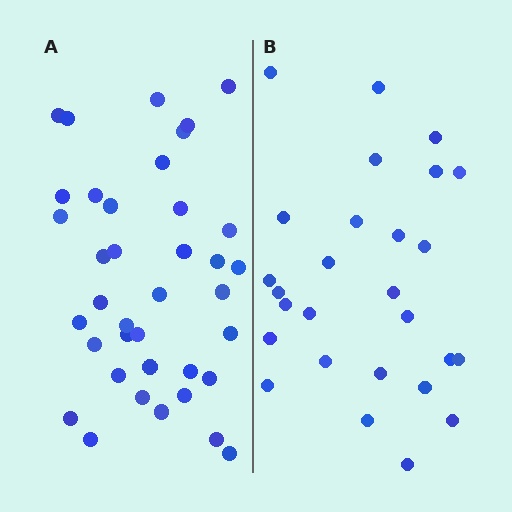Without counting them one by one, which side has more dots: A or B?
Region A (the left region) has more dots.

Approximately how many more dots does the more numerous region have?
Region A has roughly 12 or so more dots than region B.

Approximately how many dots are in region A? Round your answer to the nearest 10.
About 40 dots. (The exact count is 38, which rounds to 40.)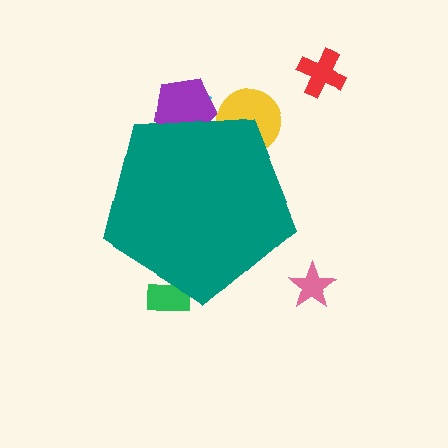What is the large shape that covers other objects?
A teal pentagon.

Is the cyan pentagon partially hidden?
Yes, the cyan pentagon is partially hidden behind the teal pentagon.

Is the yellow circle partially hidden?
Yes, the yellow circle is partially hidden behind the teal pentagon.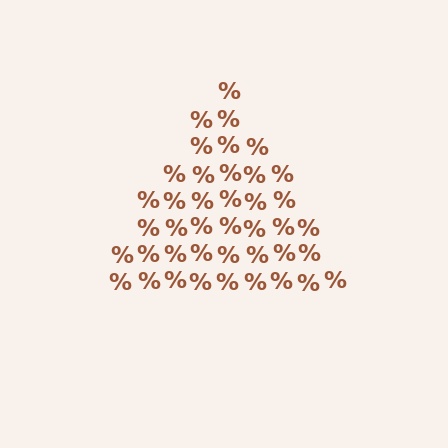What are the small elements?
The small elements are percent signs.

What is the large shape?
The large shape is a triangle.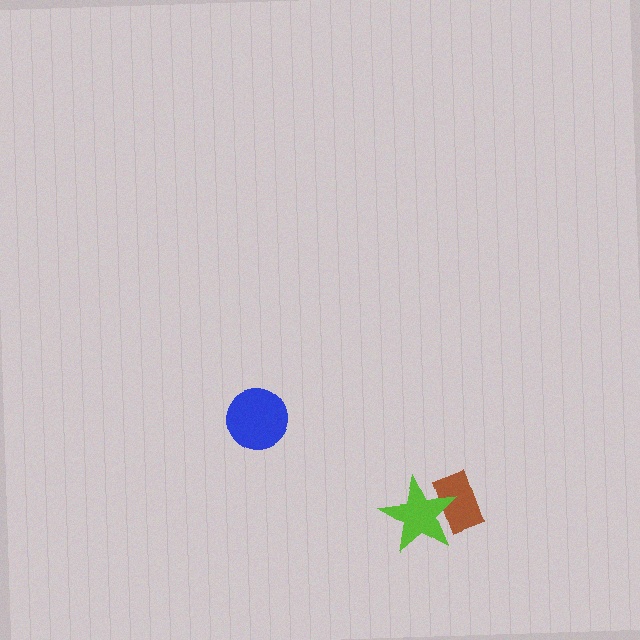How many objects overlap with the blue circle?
0 objects overlap with the blue circle.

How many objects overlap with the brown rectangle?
1 object overlaps with the brown rectangle.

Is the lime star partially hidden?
No, no other shape covers it.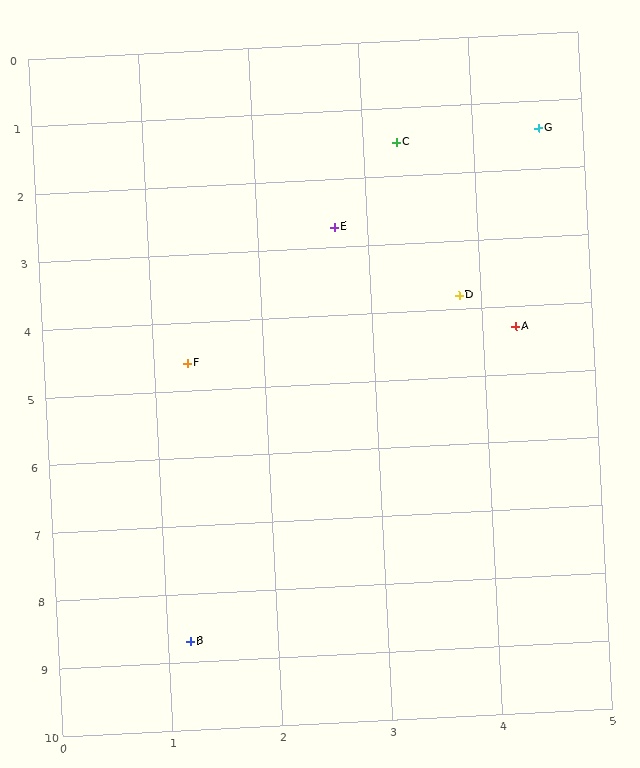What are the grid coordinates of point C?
Point C is at approximately (3.3, 1.5).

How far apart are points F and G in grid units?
Points F and G are about 4.6 grid units apart.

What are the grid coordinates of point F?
Point F is at approximately (1.3, 4.6).